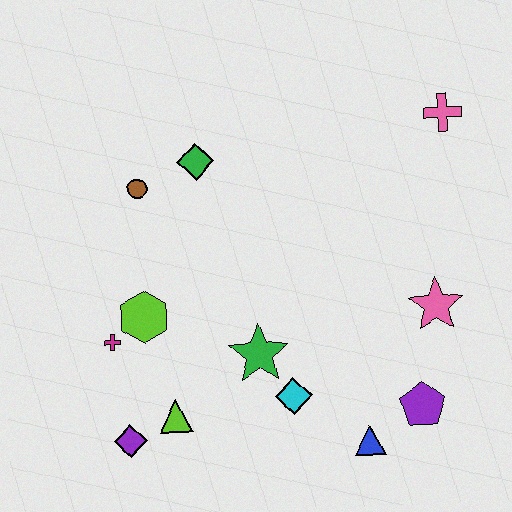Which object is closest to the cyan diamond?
The green star is closest to the cyan diamond.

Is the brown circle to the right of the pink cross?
No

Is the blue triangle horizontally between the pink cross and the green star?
Yes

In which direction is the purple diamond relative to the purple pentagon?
The purple diamond is to the left of the purple pentagon.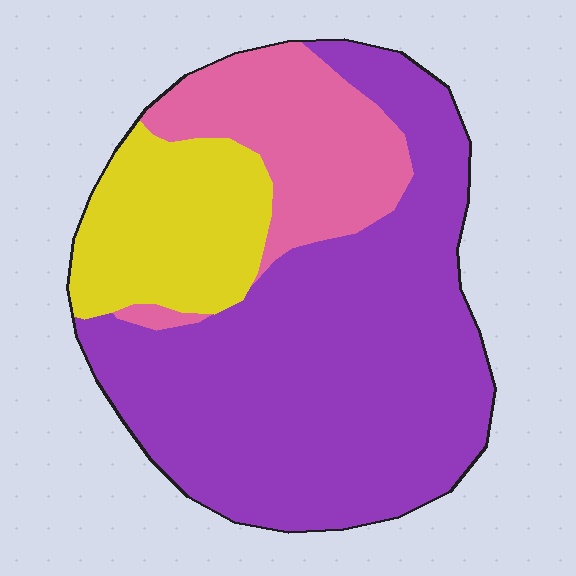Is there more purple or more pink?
Purple.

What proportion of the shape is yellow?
Yellow takes up about one fifth (1/5) of the shape.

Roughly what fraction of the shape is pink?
Pink takes up less than a quarter of the shape.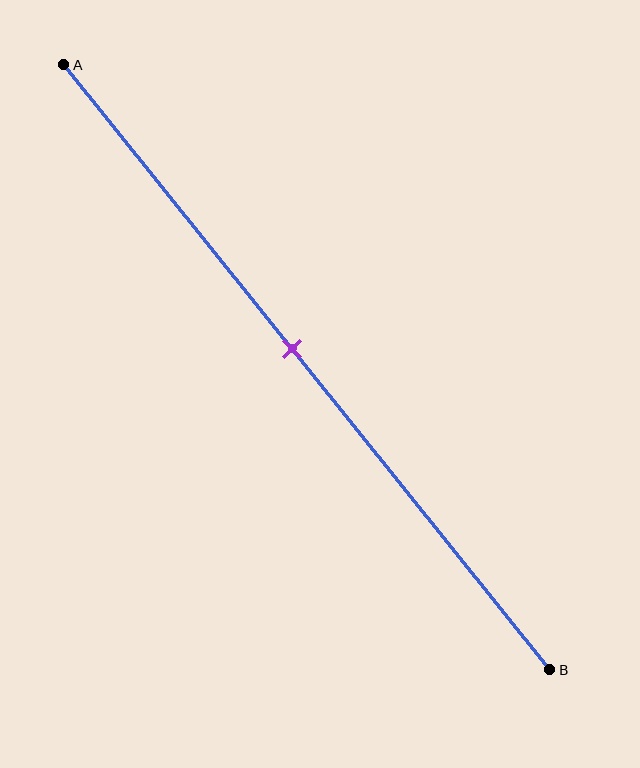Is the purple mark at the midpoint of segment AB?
No, the mark is at about 45% from A, not at the 50% midpoint.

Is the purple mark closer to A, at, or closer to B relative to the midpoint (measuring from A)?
The purple mark is closer to point A than the midpoint of segment AB.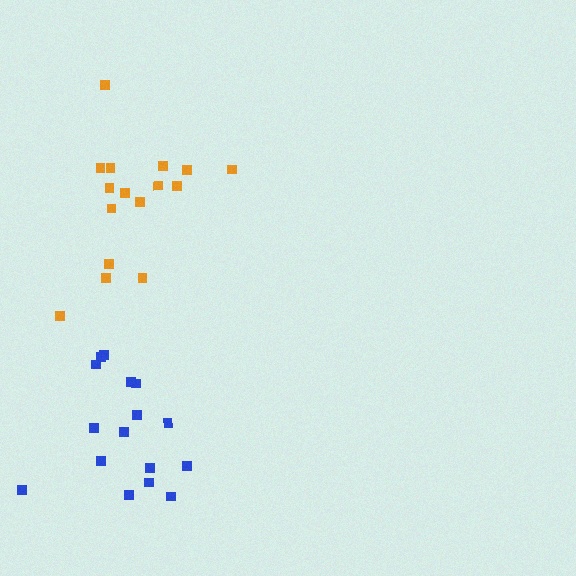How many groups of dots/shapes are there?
There are 2 groups.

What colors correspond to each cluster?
The clusters are colored: blue, orange.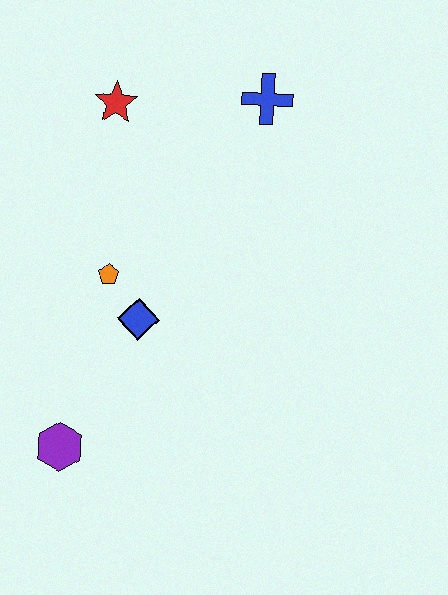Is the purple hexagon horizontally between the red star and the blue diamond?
No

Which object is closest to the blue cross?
The red star is closest to the blue cross.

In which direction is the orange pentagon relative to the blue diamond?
The orange pentagon is above the blue diamond.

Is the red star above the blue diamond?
Yes